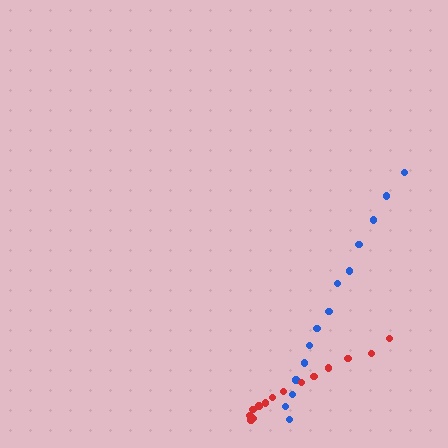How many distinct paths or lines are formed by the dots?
There are 2 distinct paths.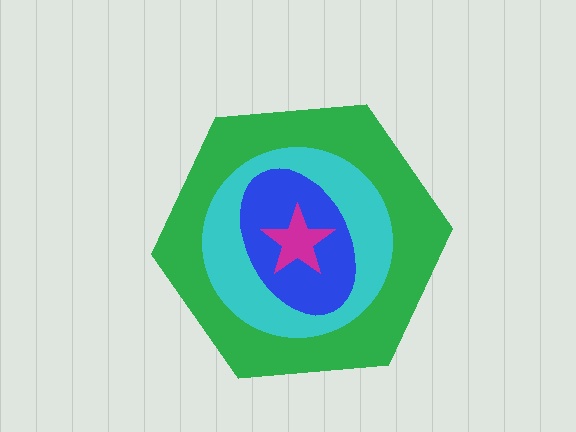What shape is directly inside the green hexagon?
The cyan circle.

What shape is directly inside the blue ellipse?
The magenta star.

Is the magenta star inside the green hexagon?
Yes.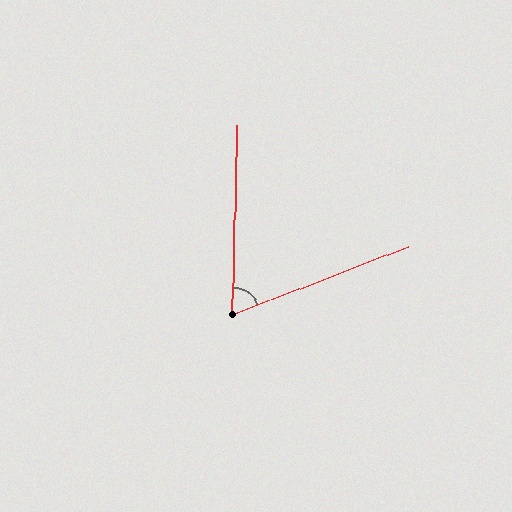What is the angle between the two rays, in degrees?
Approximately 68 degrees.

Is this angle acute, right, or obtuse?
It is acute.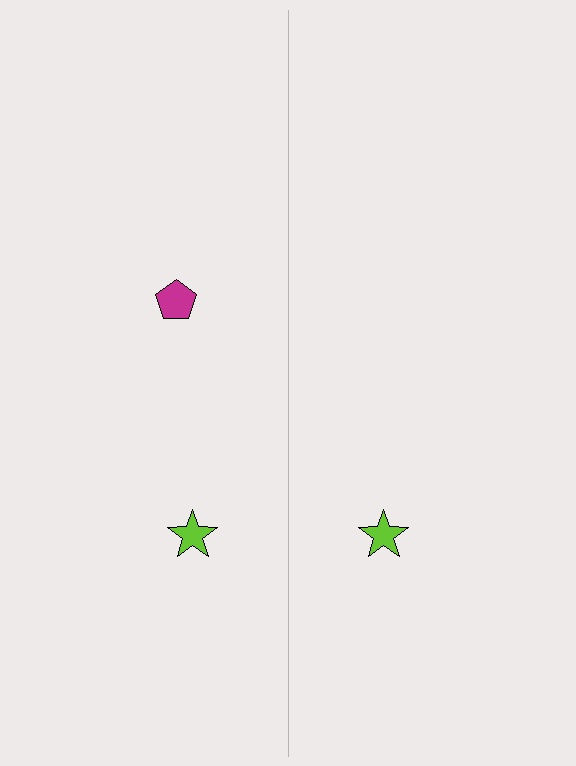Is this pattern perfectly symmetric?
No, the pattern is not perfectly symmetric. A magenta pentagon is missing from the right side.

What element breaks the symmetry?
A magenta pentagon is missing from the right side.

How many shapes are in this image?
There are 3 shapes in this image.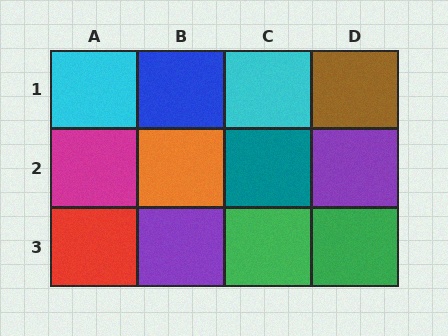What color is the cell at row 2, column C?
Teal.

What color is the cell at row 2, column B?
Orange.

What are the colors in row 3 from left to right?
Red, purple, green, green.